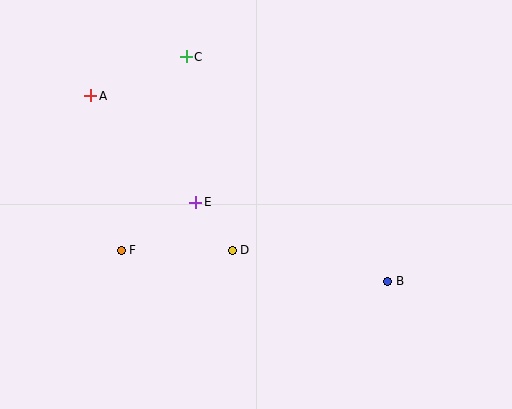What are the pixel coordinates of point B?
Point B is at (388, 281).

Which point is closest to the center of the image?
Point D at (232, 250) is closest to the center.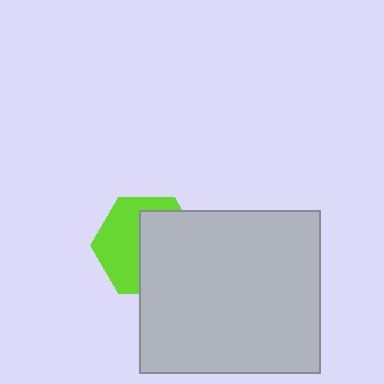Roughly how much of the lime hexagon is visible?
About half of it is visible (roughly 48%).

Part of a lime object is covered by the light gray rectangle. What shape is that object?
It is a hexagon.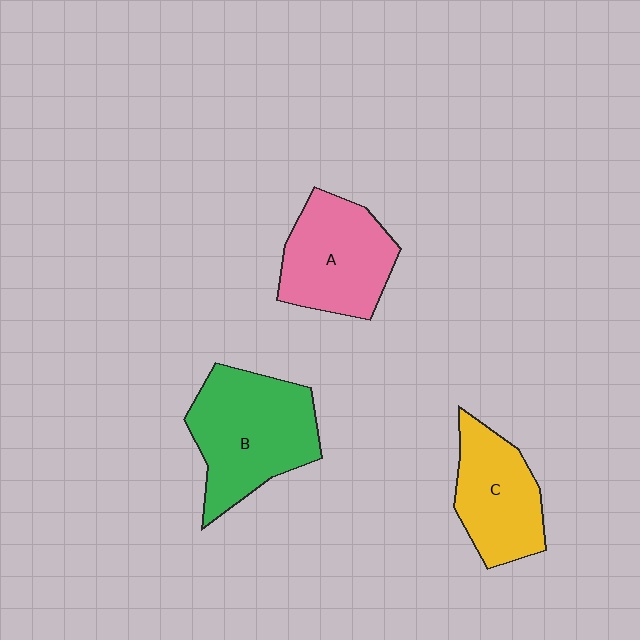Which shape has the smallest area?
Shape C (yellow).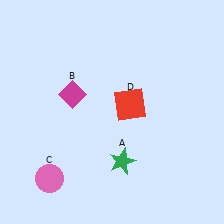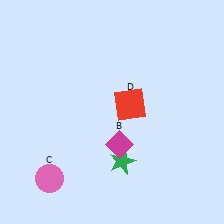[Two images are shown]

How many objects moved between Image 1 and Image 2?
1 object moved between the two images.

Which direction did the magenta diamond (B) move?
The magenta diamond (B) moved down.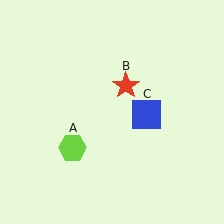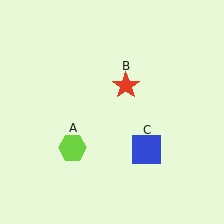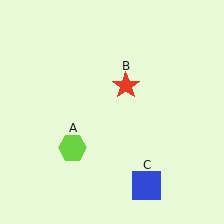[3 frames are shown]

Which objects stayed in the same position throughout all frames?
Lime hexagon (object A) and red star (object B) remained stationary.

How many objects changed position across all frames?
1 object changed position: blue square (object C).